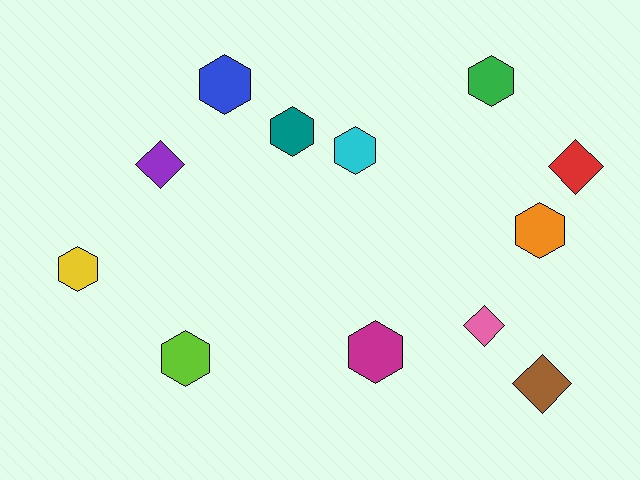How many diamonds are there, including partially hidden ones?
There are 4 diamonds.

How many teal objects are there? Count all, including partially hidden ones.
There is 1 teal object.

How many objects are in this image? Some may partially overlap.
There are 12 objects.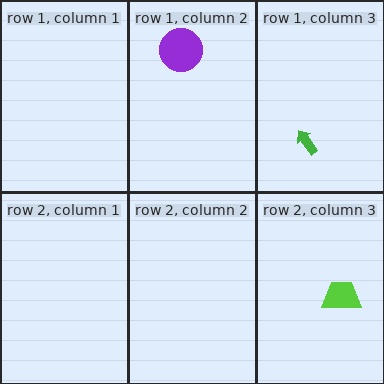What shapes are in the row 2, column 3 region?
The lime trapezoid.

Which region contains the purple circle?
The row 1, column 2 region.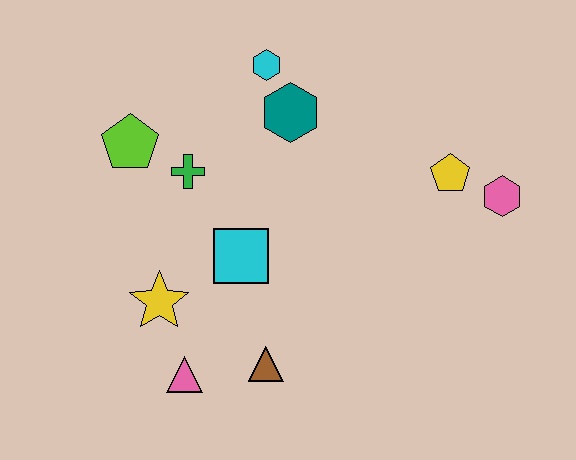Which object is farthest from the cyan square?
The pink hexagon is farthest from the cyan square.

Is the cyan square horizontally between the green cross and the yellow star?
No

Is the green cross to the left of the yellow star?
No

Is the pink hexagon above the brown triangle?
Yes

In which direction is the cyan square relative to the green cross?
The cyan square is below the green cross.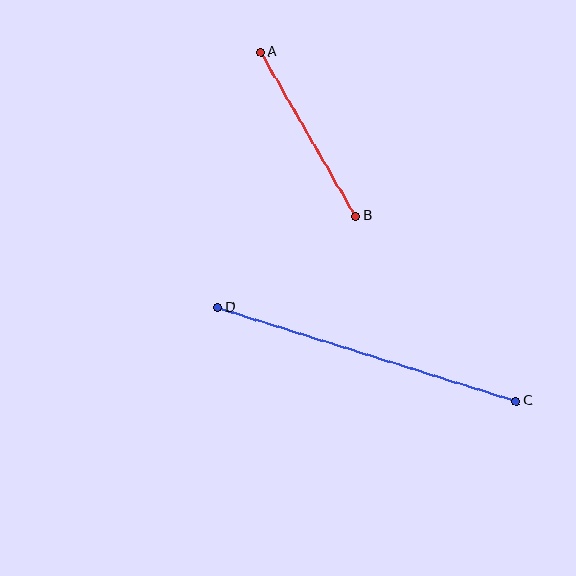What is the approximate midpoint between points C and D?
The midpoint is at approximately (367, 354) pixels.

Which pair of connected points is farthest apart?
Points C and D are farthest apart.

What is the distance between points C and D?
The distance is approximately 313 pixels.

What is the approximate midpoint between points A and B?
The midpoint is at approximately (308, 134) pixels.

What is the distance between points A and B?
The distance is approximately 189 pixels.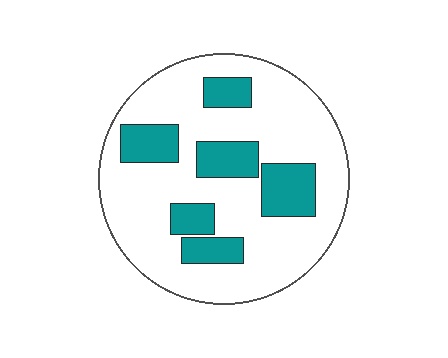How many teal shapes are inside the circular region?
6.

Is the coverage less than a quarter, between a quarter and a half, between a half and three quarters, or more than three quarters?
Less than a quarter.